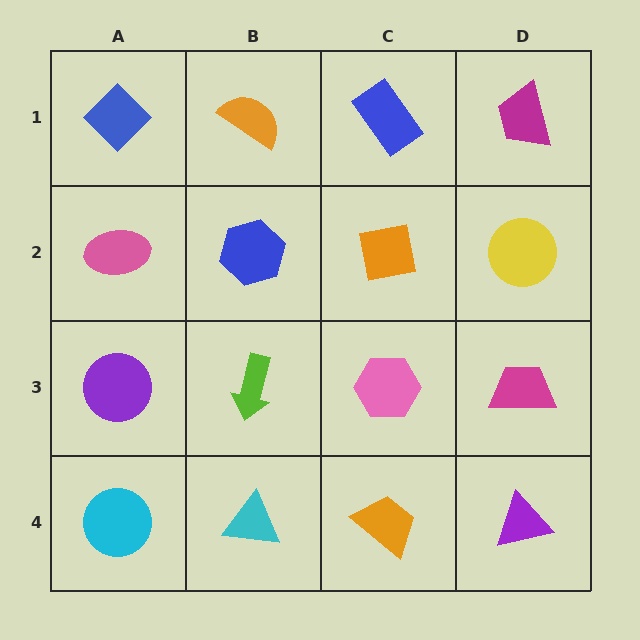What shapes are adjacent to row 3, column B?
A blue hexagon (row 2, column B), a cyan triangle (row 4, column B), a purple circle (row 3, column A), a pink hexagon (row 3, column C).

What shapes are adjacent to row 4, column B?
A lime arrow (row 3, column B), a cyan circle (row 4, column A), an orange trapezoid (row 4, column C).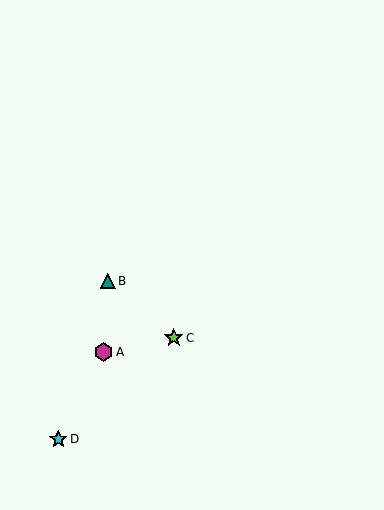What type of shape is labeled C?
Shape C is a lime star.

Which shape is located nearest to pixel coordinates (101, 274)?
The teal triangle (labeled B) at (108, 281) is nearest to that location.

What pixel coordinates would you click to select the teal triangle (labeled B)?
Click at (108, 281) to select the teal triangle B.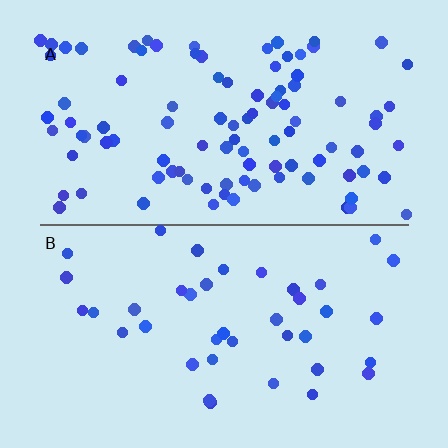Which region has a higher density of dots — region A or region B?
A (the top).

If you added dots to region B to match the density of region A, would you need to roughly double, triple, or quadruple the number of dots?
Approximately double.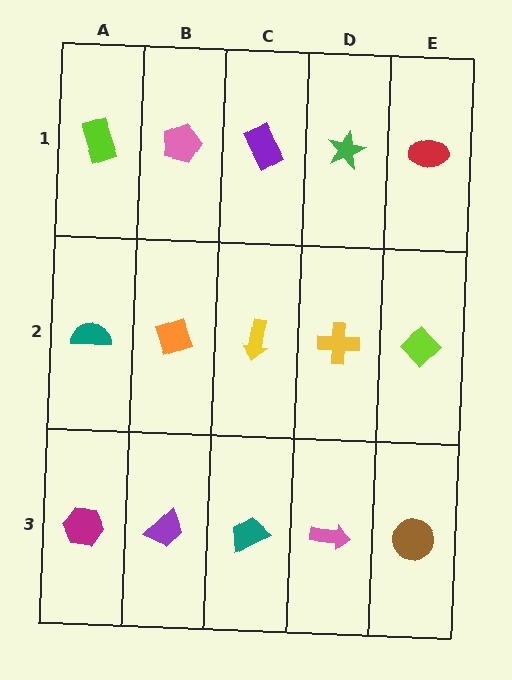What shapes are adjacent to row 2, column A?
A lime rectangle (row 1, column A), a magenta hexagon (row 3, column A), an orange diamond (row 2, column B).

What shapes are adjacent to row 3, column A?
A teal semicircle (row 2, column A), a purple trapezoid (row 3, column B).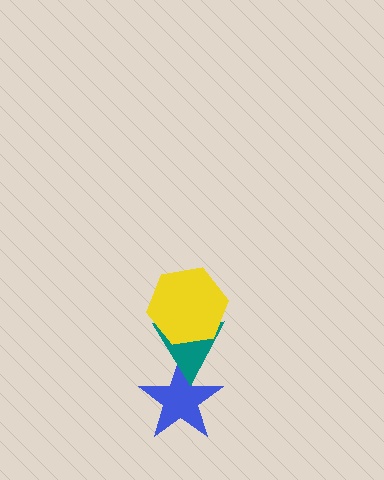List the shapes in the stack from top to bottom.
From top to bottom: the yellow hexagon, the teal triangle, the blue star.